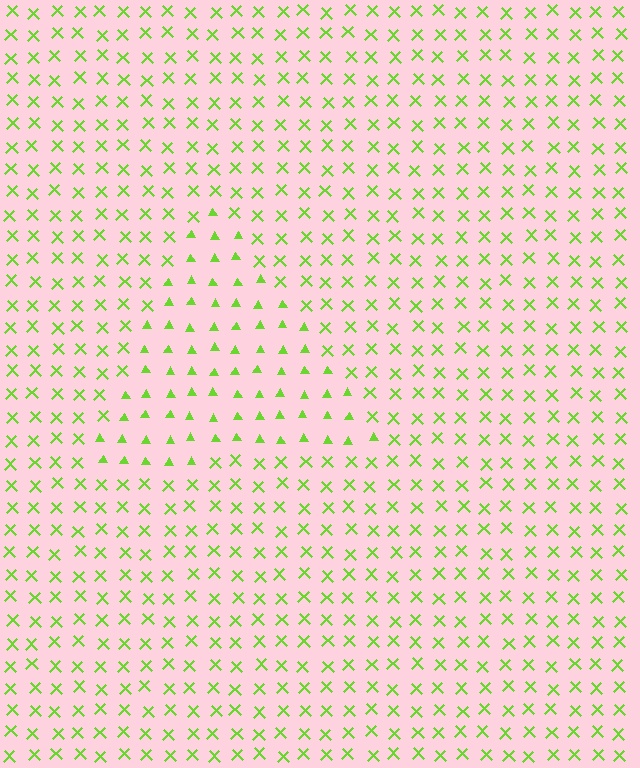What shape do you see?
I see a triangle.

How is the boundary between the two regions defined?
The boundary is defined by a change in element shape: triangles inside vs. X marks outside. All elements share the same color and spacing.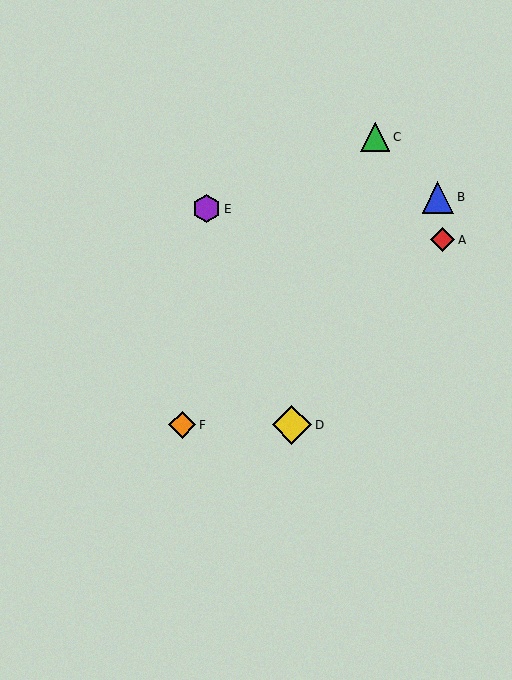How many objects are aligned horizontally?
2 objects (D, F) are aligned horizontally.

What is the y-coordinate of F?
Object F is at y≈425.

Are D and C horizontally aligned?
No, D is at y≈425 and C is at y≈137.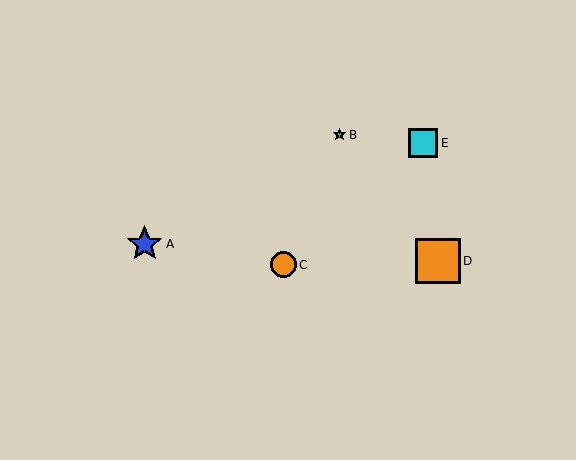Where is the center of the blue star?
The center of the blue star is at (145, 244).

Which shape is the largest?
The orange square (labeled D) is the largest.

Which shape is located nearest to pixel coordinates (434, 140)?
The cyan square (labeled E) at (423, 143) is nearest to that location.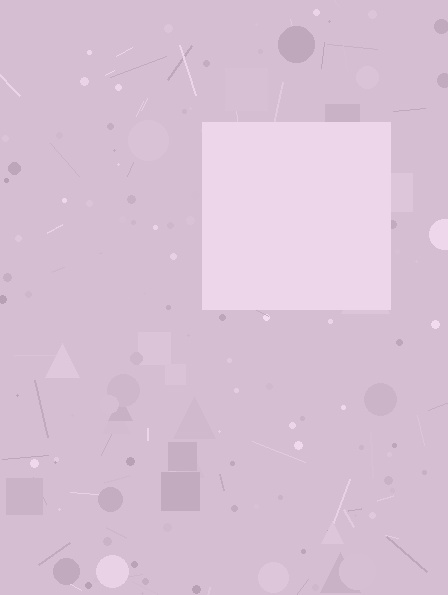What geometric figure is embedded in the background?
A square is embedded in the background.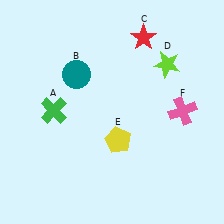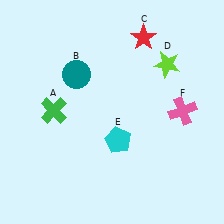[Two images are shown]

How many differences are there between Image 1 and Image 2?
There is 1 difference between the two images.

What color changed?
The pentagon (E) changed from yellow in Image 1 to cyan in Image 2.